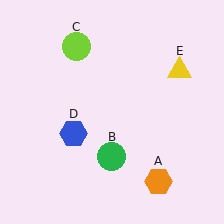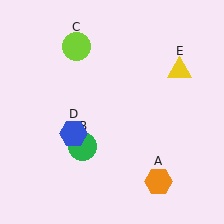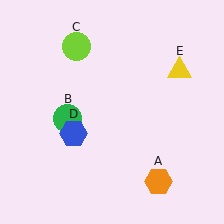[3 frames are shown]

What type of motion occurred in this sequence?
The green circle (object B) rotated clockwise around the center of the scene.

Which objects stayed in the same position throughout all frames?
Orange hexagon (object A) and lime circle (object C) and blue hexagon (object D) and yellow triangle (object E) remained stationary.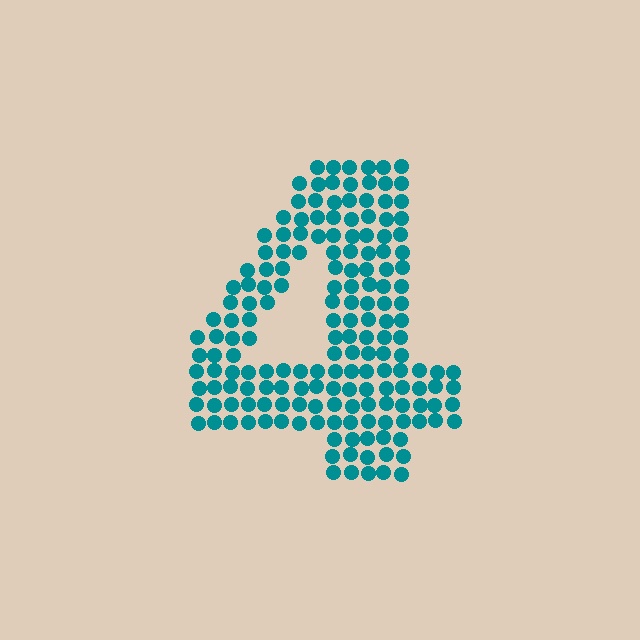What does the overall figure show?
The overall figure shows the digit 4.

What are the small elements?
The small elements are circles.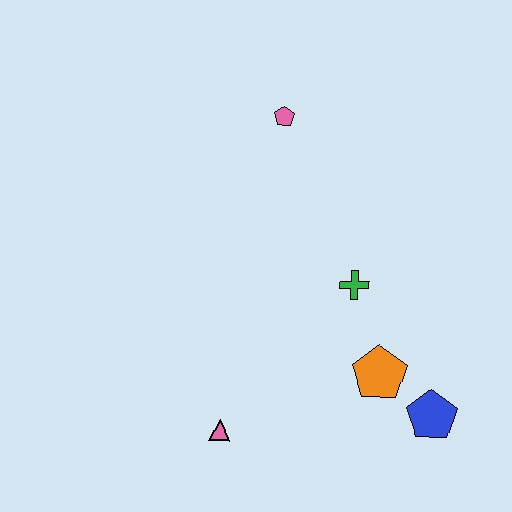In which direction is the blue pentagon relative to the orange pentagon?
The blue pentagon is to the right of the orange pentagon.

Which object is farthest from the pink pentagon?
The blue pentagon is farthest from the pink pentagon.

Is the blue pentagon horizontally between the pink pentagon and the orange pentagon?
No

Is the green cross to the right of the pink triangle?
Yes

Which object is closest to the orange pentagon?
The blue pentagon is closest to the orange pentagon.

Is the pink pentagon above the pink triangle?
Yes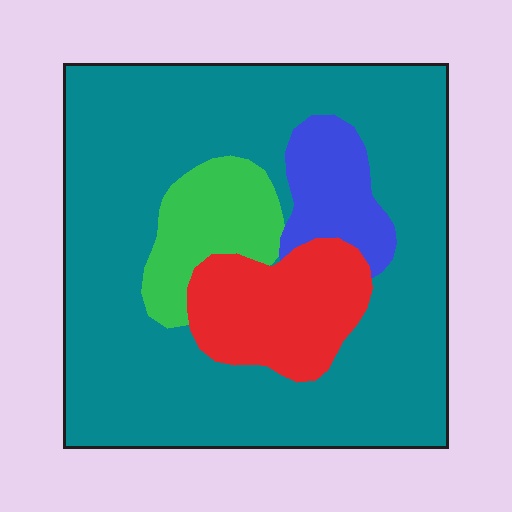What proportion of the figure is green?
Green covers around 10% of the figure.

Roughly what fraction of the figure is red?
Red covers roughly 15% of the figure.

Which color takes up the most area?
Teal, at roughly 70%.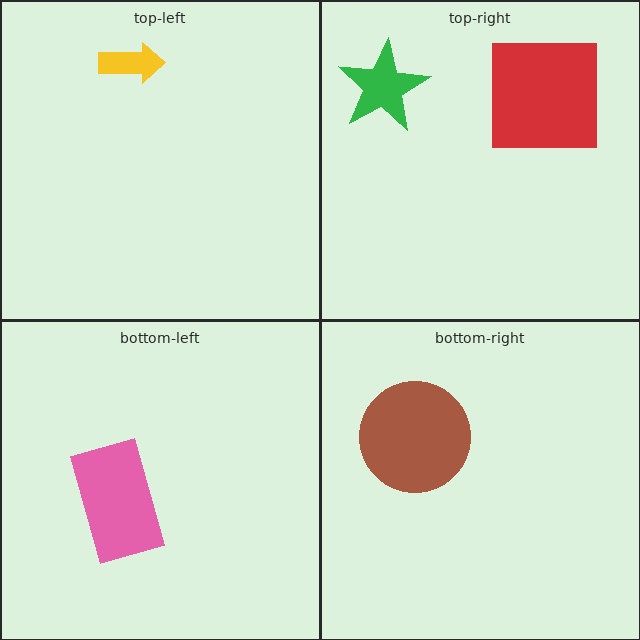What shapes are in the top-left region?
The yellow arrow.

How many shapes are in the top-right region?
2.